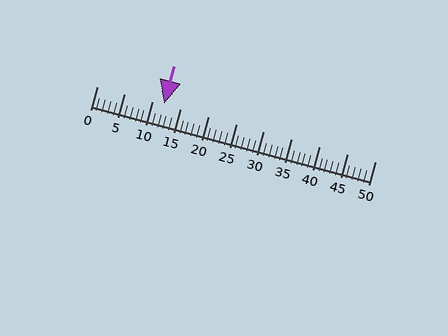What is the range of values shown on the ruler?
The ruler shows values from 0 to 50.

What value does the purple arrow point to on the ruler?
The purple arrow points to approximately 12.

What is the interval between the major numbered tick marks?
The major tick marks are spaced 5 units apart.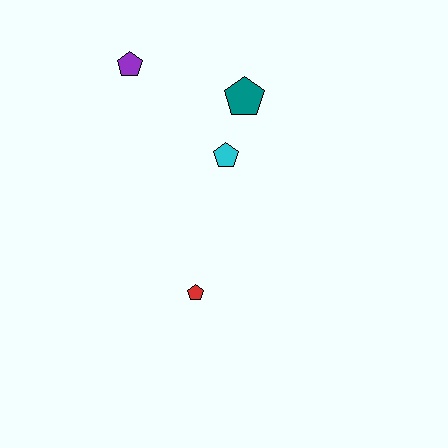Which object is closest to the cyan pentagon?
The teal pentagon is closest to the cyan pentagon.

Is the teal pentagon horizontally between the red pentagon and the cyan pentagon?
No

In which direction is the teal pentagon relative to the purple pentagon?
The teal pentagon is to the right of the purple pentagon.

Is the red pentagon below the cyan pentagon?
Yes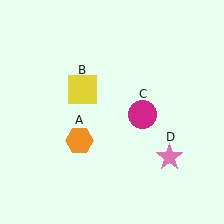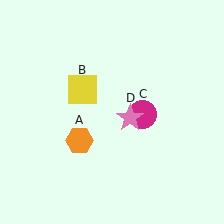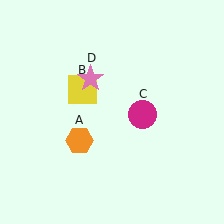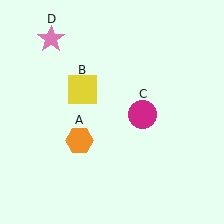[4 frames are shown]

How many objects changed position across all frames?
1 object changed position: pink star (object D).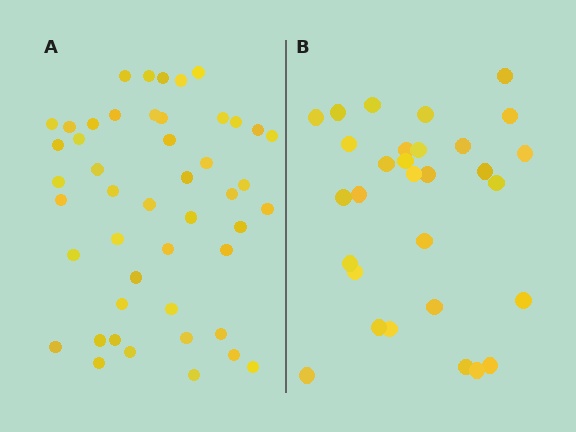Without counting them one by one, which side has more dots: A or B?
Region A (the left region) has more dots.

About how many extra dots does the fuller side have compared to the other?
Region A has approximately 15 more dots than region B.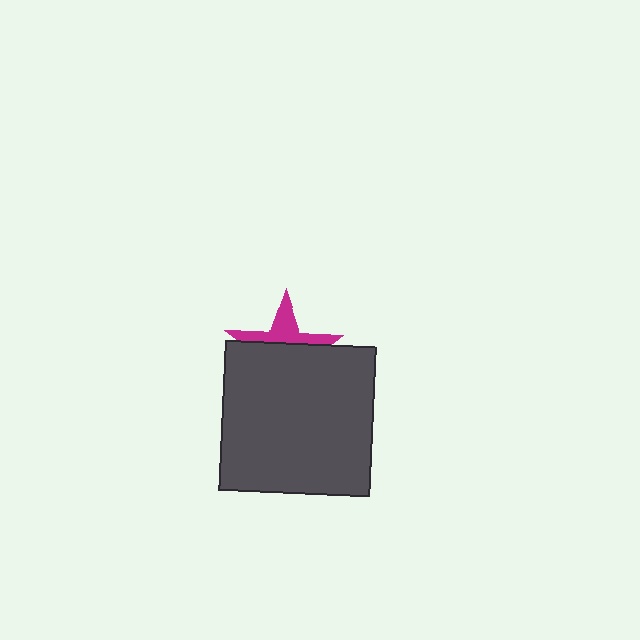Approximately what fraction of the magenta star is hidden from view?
Roughly 63% of the magenta star is hidden behind the dark gray square.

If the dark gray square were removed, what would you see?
You would see the complete magenta star.